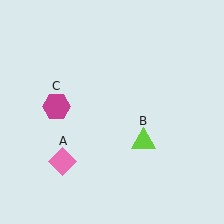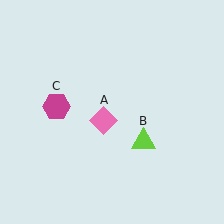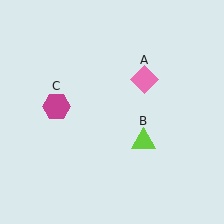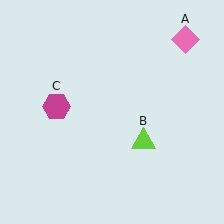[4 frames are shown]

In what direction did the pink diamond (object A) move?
The pink diamond (object A) moved up and to the right.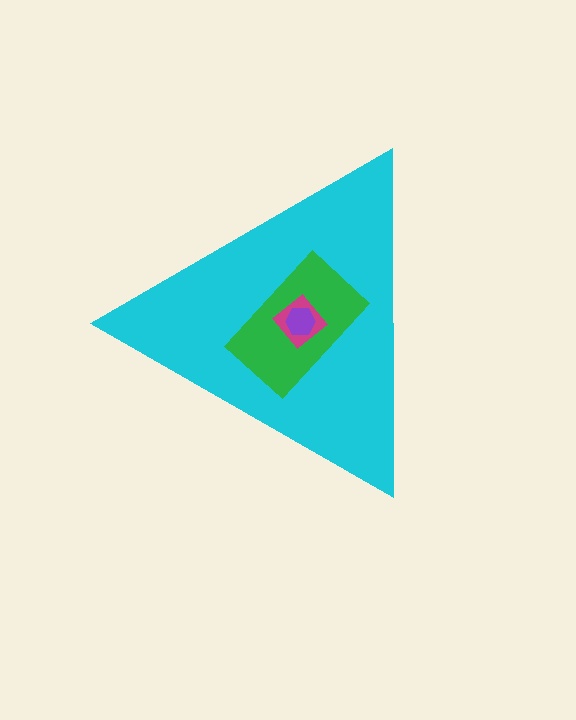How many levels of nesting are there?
4.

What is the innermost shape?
The purple hexagon.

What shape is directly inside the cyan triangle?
The green rectangle.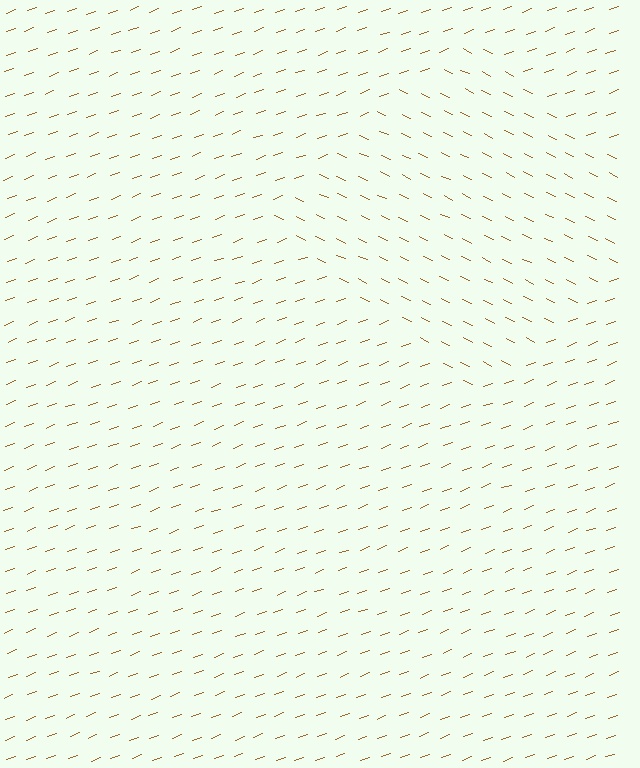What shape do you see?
I see a diamond.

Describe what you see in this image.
The image is filled with small brown line segments. A diamond region in the image has lines oriented differently from the surrounding lines, creating a visible texture boundary.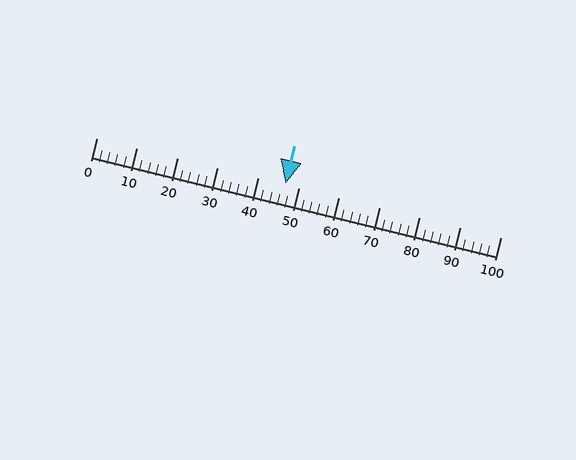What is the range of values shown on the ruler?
The ruler shows values from 0 to 100.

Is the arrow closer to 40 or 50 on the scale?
The arrow is closer to 50.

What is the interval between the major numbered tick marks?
The major tick marks are spaced 10 units apart.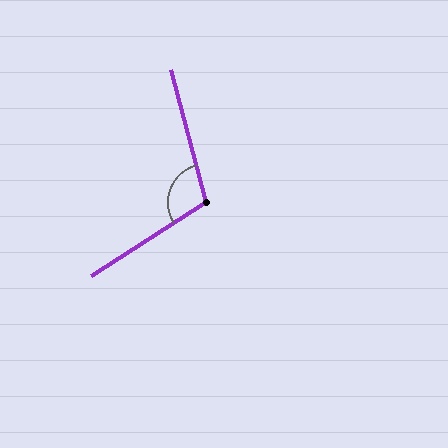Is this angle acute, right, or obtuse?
It is obtuse.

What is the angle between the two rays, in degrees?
Approximately 108 degrees.